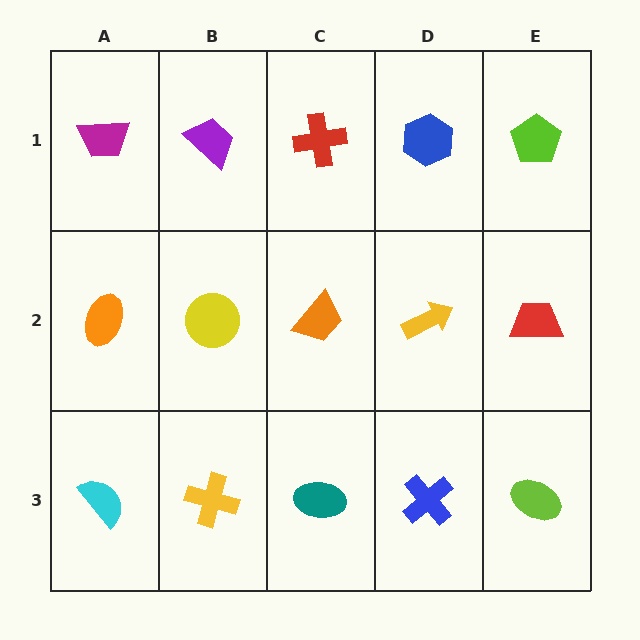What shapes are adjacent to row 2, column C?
A red cross (row 1, column C), a teal ellipse (row 3, column C), a yellow circle (row 2, column B), a yellow arrow (row 2, column D).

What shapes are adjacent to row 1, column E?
A red trapezoid (row 2, column E), a blue hexagon (row 1, column D).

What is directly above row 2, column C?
A red cross.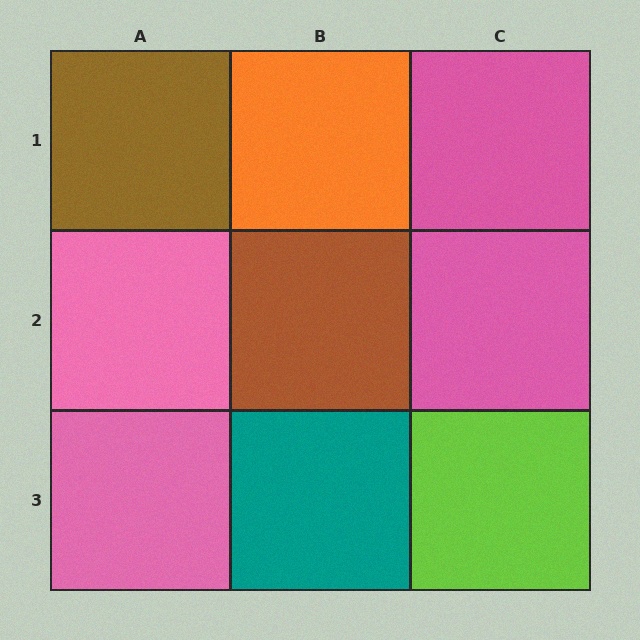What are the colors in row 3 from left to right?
Pink, teal, lime.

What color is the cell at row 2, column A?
Pink.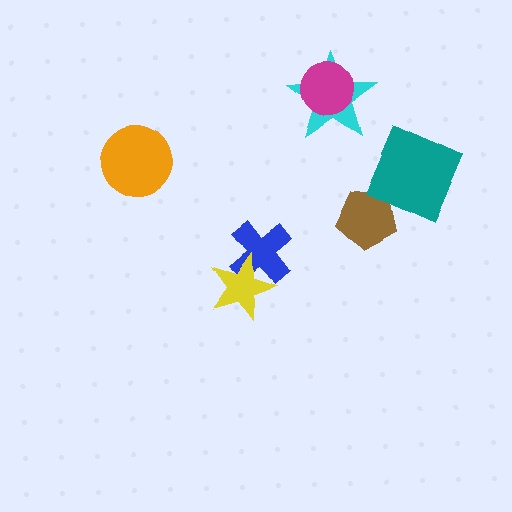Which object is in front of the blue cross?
The yellow star is in front of the blue cross.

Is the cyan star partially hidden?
Yes, it is partially covered by another shape.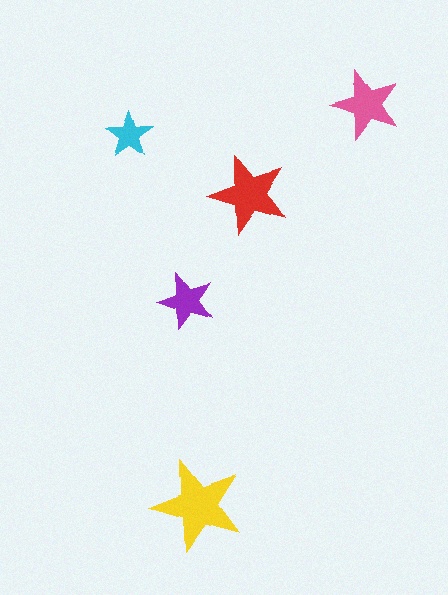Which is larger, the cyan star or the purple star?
The purple one.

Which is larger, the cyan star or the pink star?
The pink one.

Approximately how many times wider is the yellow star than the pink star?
About 1.5 times wider.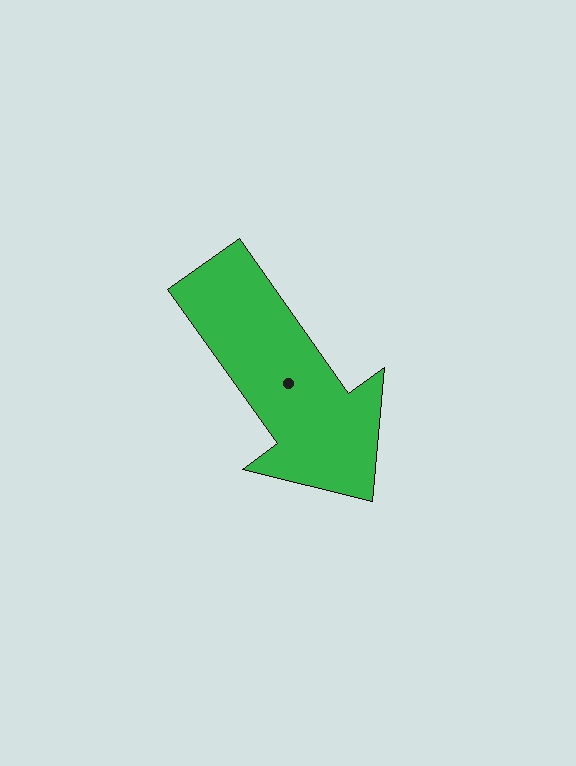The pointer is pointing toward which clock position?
Roughly 5 o'clock.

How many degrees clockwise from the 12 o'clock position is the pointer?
Approximately 145 degrees.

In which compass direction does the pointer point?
Southeast.